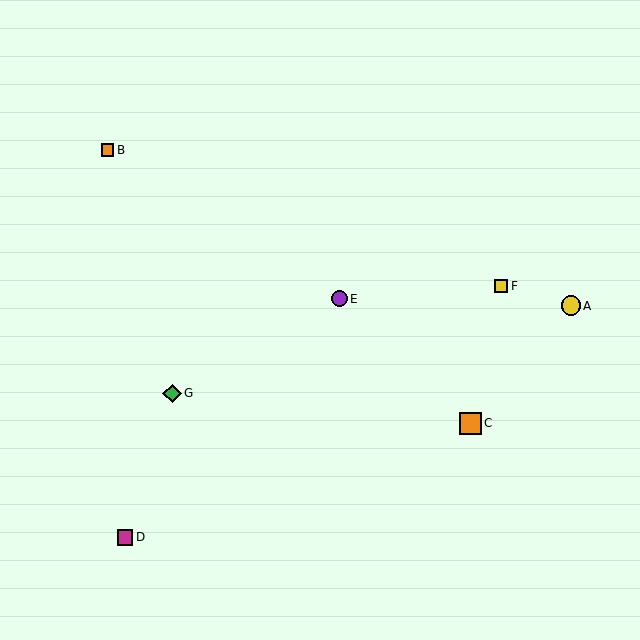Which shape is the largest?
The orange square (labeled C) is the largest.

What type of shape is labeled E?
Shape E is a purple circle.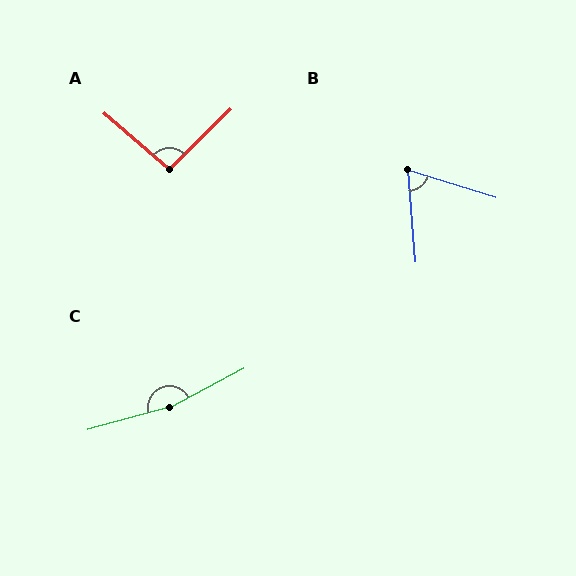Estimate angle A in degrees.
Approximately 95 degrees.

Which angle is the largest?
C, at approximately 167 degrees.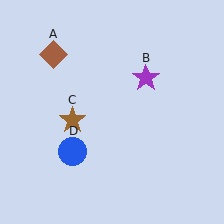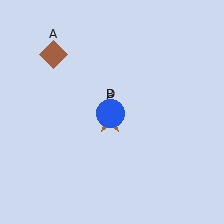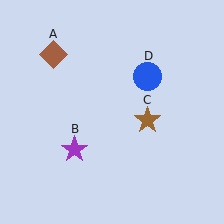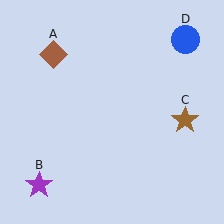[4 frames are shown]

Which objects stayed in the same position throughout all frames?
Brown diamond (object A) remained stationary.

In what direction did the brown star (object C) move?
The brown star (object C) moved right.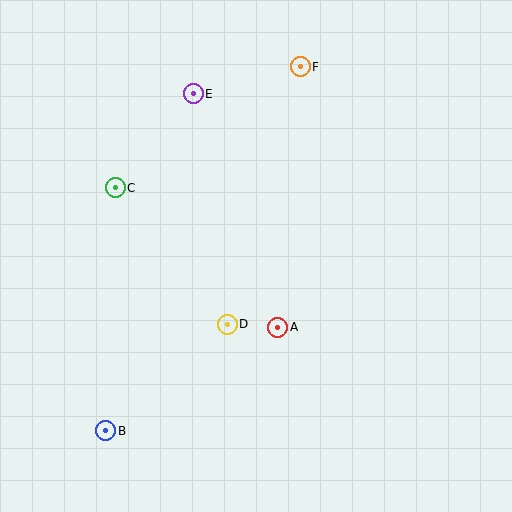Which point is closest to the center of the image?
Point D at (227, 324) is closest to the center.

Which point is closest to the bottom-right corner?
Point A is closest to the bottom-right corner.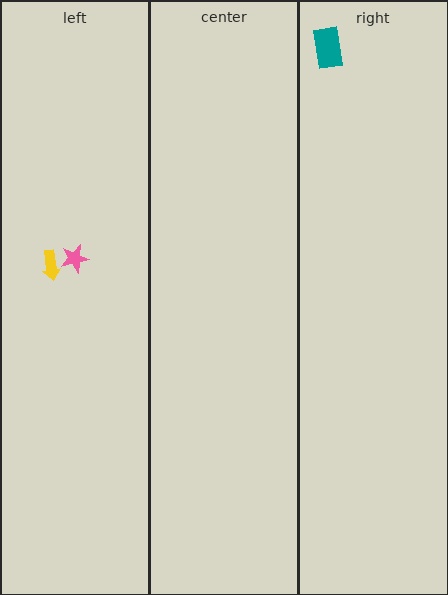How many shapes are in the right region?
1.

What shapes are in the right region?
The teal rectangle.